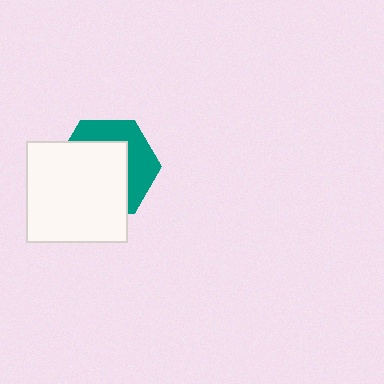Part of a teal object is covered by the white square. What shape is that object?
It is a hexagon.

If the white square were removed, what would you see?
You would see the complete teal hexagon.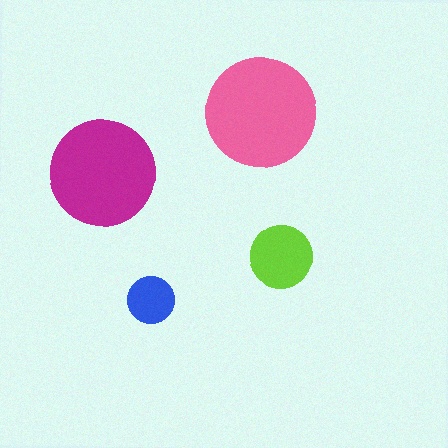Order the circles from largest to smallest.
the pink one, the magenta one, the lime one, the blue one.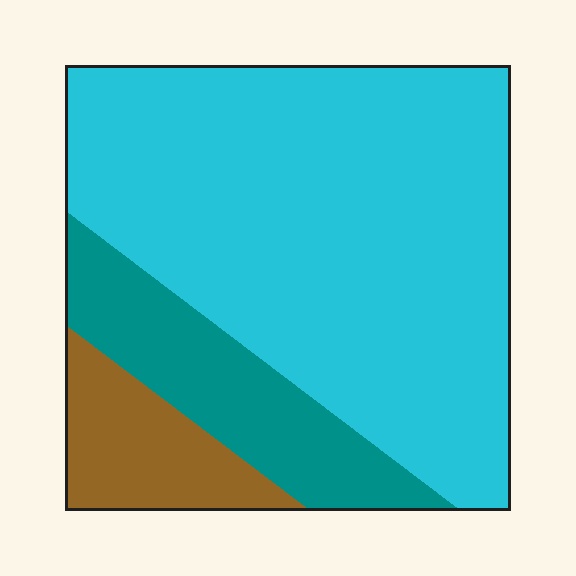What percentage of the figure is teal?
Teal takes up about one fifth (1/5) of the figure.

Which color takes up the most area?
Cyan, at roughly 70%.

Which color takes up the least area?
Brown, at roughly 10%.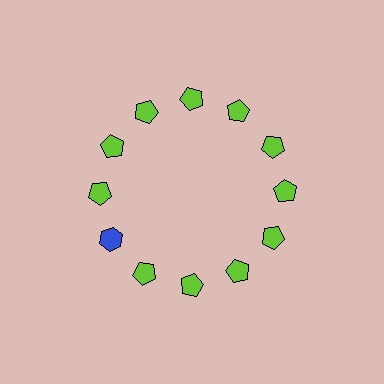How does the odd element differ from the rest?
It differs in both color (blue instead of lime) and shape (hexagon instead of pentagon).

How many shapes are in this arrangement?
There are 12 shapes arranged in a ring pattern.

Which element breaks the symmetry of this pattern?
The blue hexagon at roughly the 8 o'clock position breaks the symmetry. All other shapes are lime pentagons.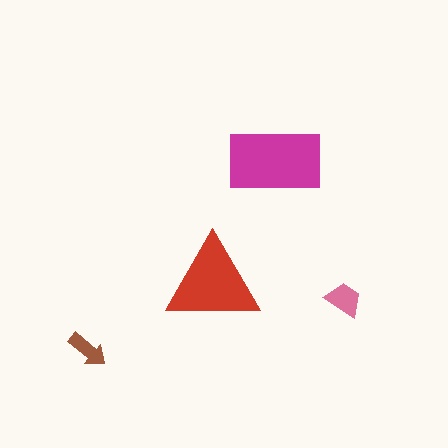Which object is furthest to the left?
The brown arrow is leftmost.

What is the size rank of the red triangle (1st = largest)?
2nd.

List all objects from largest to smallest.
The magenta rectangle, the red triangle, the pink trapezoid, the brown arrow.